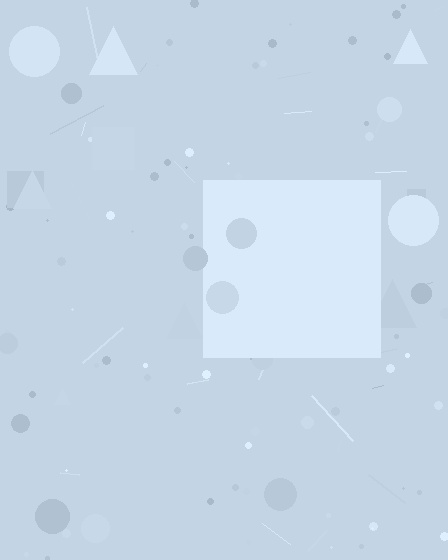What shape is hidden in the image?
A square is hidden in the image.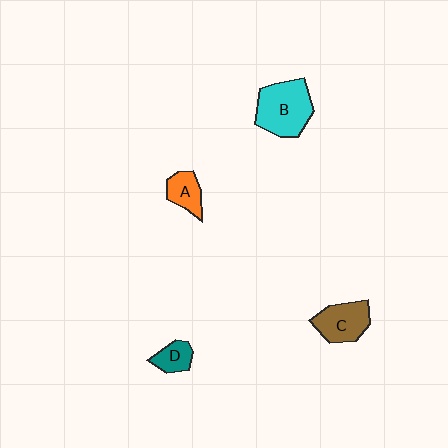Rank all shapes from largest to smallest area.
From largest to smallest: B (cyan), C (brown), A (orange), D (teal).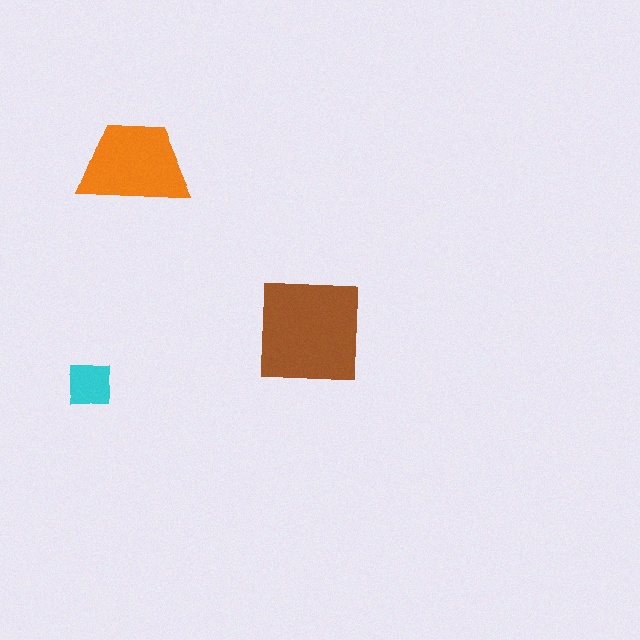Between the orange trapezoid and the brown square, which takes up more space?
The brown square.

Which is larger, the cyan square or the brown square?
The brown square.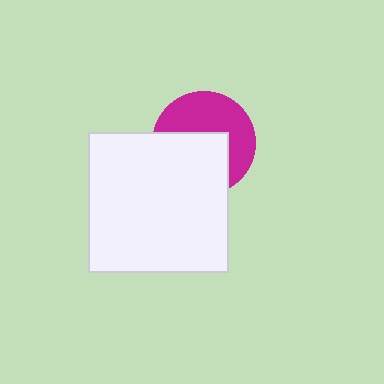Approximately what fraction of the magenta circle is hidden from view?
Roughly 51% of the magenta circle is hidden behind the white square.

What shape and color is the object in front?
The object in front is a white square.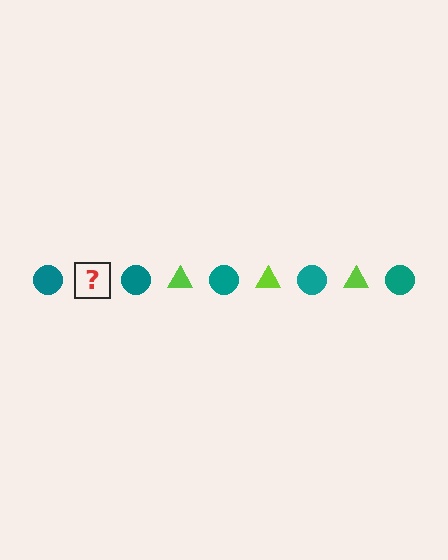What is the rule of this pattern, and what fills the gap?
The rule is that the pattern alternates between teal circle and lime triangle. The gap should be filled with a lime triangle.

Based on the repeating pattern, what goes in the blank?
The blank should be a lime triangle.